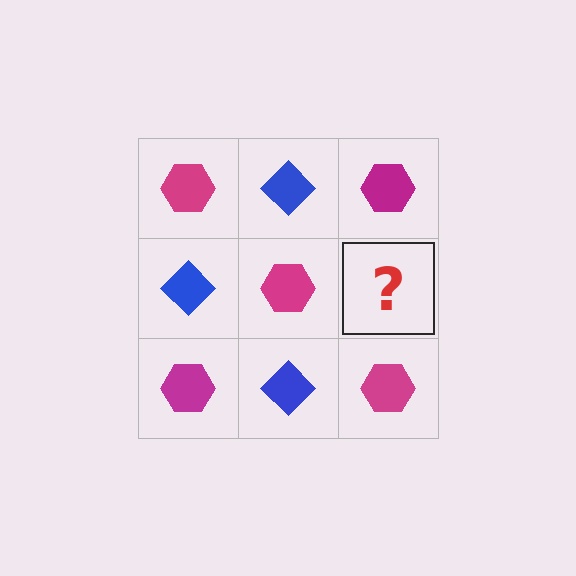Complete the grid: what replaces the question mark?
The question mark should be replaced with a blue diamond.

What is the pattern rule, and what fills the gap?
The rule is that it alternates magenta hexagon and blue diamond in a checkerboard pattern. The gap should be filled with a blue diamond.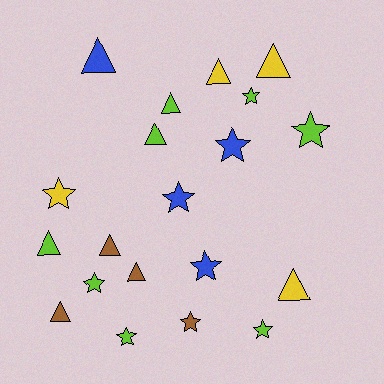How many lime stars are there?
There are 5 lime stars.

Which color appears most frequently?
Lime, with 8 objects.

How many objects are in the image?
There are 20 objects.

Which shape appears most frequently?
Star, with 10 objects.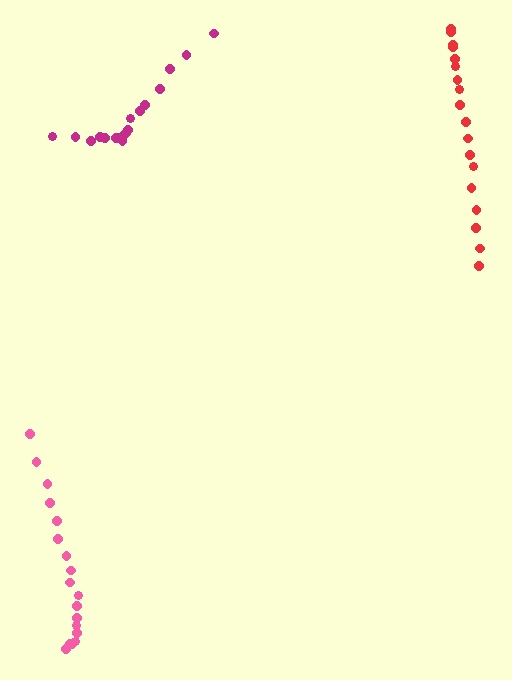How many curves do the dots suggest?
There are 3 distinct paths.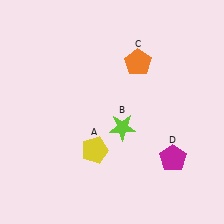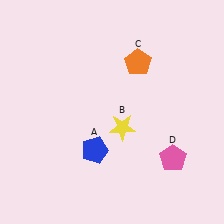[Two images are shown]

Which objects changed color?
A changed from yellow to blue. B changed from lime to yellow. D changed from magenta to pink.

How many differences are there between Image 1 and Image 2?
There are 3 differences between the two images.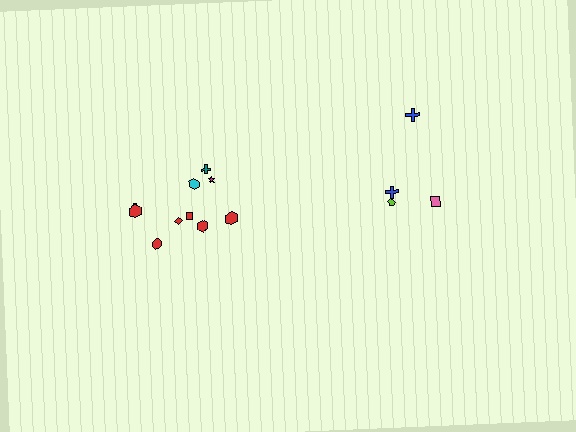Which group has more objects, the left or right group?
The left group.